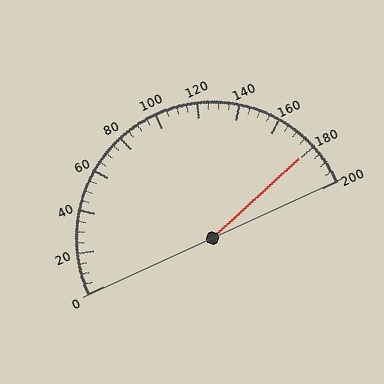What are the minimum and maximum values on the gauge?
The gauge ranges from 0 to 200.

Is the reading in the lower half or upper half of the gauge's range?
The reading is in the upper half of the range (0 to 200).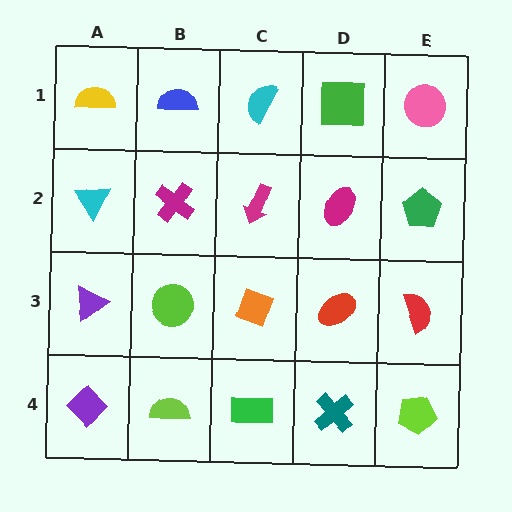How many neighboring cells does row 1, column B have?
3.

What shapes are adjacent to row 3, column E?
A green pentagon (row 2, column E), a lime pentagon (row 4, column E), a red ellipse (row 3, column D).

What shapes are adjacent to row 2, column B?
A blue semicircle (row 1, column B), a lime circle (row 3, column B), a cyan triangle (row 2, column A), a magenta arrow (row 2, column C).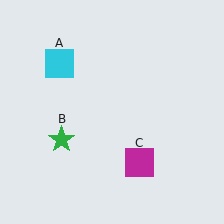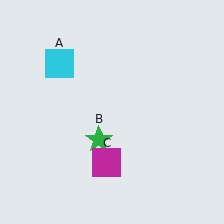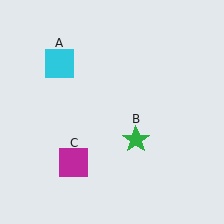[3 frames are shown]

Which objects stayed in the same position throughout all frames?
Cyan square (object A) remained stationary.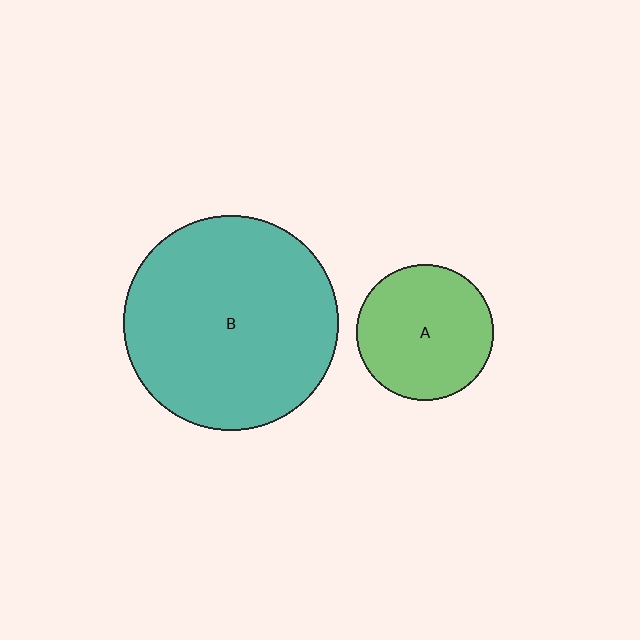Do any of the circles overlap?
No, none of the circles overlap.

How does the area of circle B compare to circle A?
Approximately 2.5 times.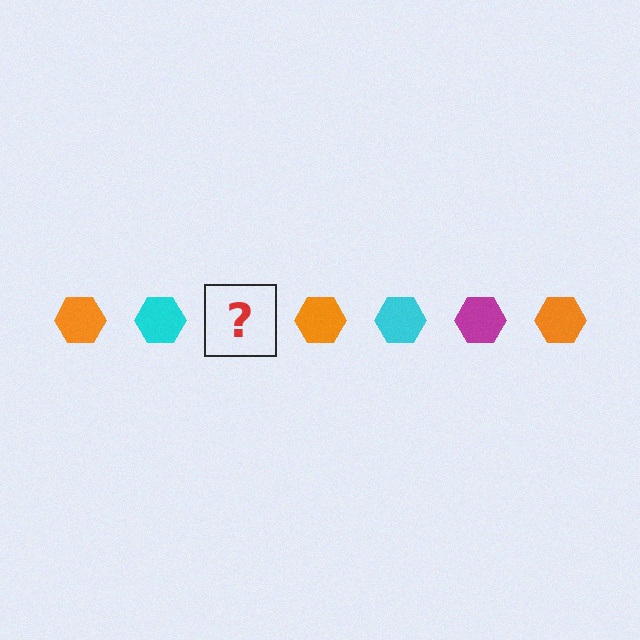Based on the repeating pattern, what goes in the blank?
The blank should be a magenta hexagon.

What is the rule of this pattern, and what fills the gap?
The rule is that the pattern cycles through orange, cyan, magenta hexagons. The gap should be filled with a magenta hexagon.